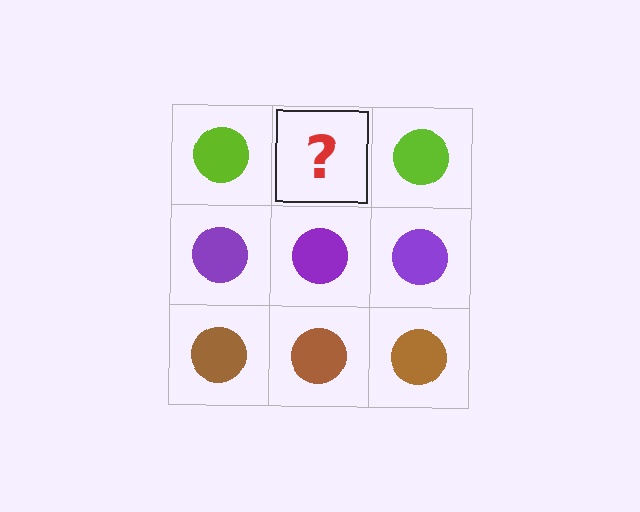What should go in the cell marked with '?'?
The missing cell should contain a lime circle.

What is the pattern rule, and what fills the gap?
The rule is that each row has a consistent color. The gap should be filled with a lime circle.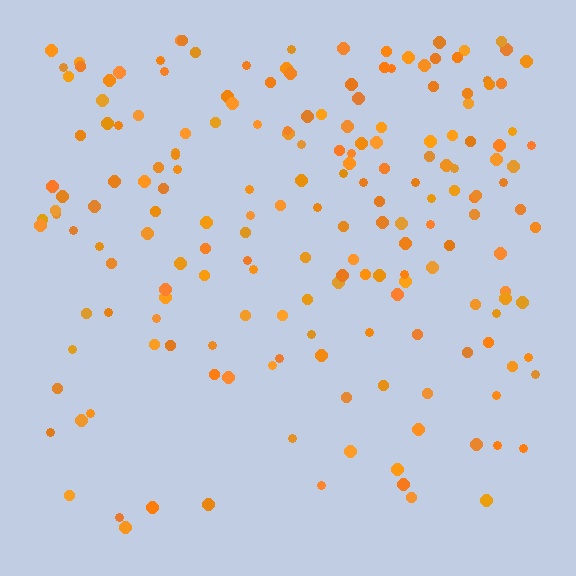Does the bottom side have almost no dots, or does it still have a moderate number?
Still a moderate number, just noticeably fewer than the top.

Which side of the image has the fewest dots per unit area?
The bottom.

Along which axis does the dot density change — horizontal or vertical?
Vertical.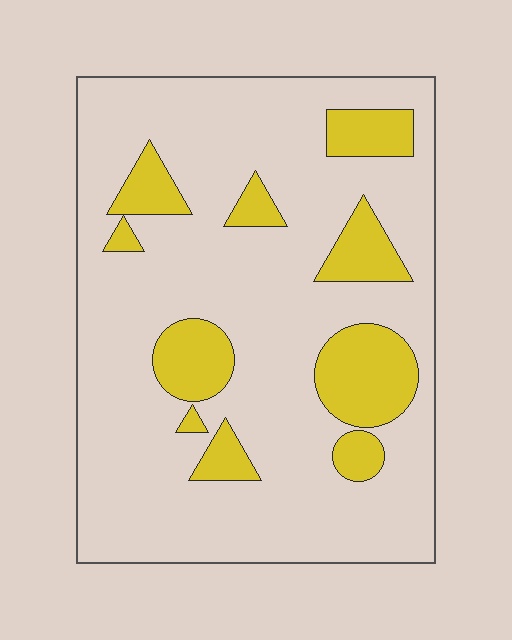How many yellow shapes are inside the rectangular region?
10.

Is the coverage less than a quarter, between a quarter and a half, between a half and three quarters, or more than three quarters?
Less than a quarter.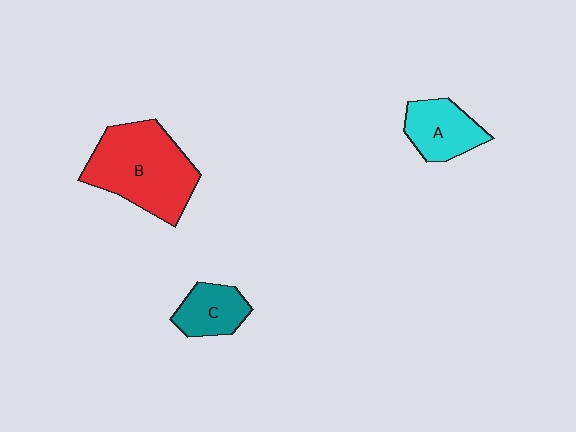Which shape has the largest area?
Shape B (red).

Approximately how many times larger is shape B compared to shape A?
Approximately 2.0 times.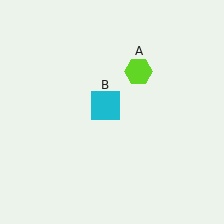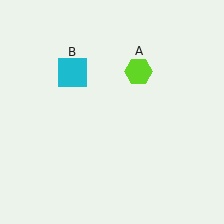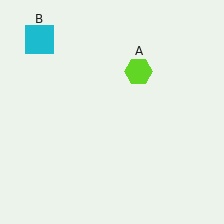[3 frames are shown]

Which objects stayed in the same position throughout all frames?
Lime hexagon (object A) remained stationary.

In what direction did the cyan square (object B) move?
The cyan square (object B) moved up and to the left.